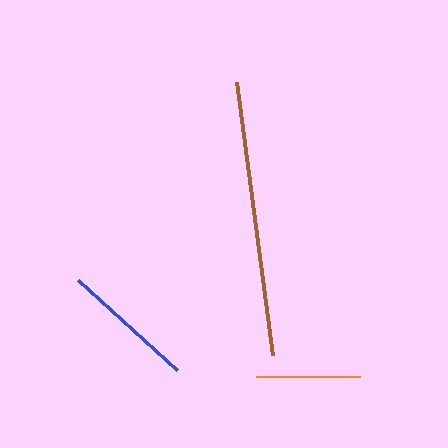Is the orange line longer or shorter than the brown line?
The brown line is longer than the orange line.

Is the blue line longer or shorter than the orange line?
The blue line is longer than the orange line.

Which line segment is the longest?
The brown line is the longest at approximately 276 pixels.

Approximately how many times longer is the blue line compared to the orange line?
The blue line is approximately 1.3 times the length of the orange line.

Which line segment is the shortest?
The orange line is the shortest at approximately 105 pixels.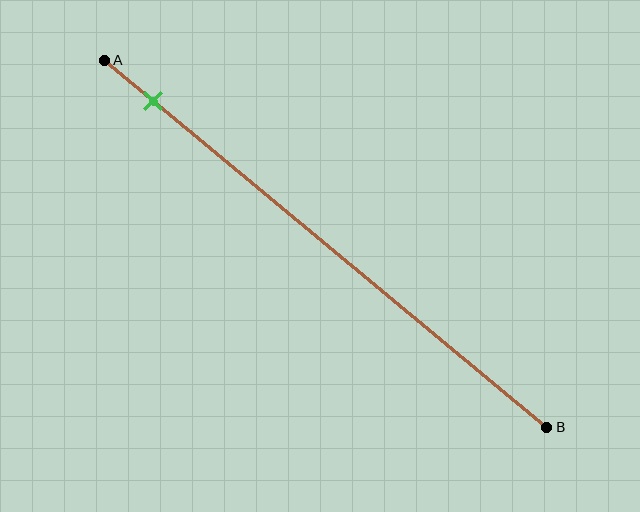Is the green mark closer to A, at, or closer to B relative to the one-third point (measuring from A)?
The green mark is closer to point A than the one-third point of segment AB.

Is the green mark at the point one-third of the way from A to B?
No, the mark is at about 10% from A, not at the 33% one-third point.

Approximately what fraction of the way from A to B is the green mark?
The green mark is approximately 10% of the way from A to B.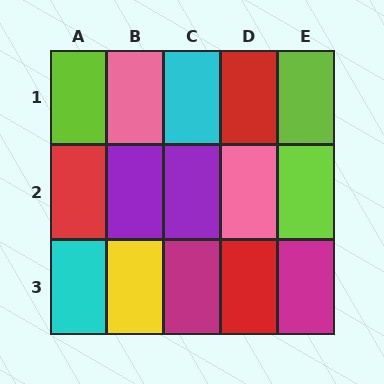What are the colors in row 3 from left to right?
Cyan, yellow, magenta, red, magenta.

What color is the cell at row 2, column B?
Purple.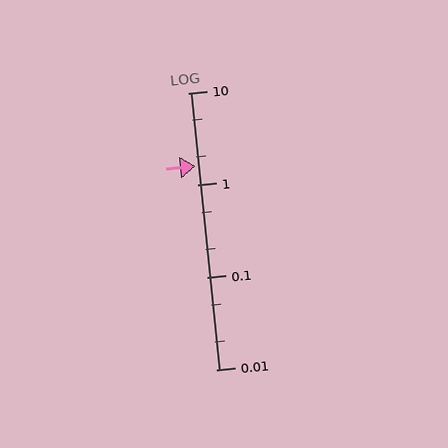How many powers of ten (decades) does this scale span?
The scale spans 3 decades, from 0.01 to 10.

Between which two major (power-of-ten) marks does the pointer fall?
The pointer is between 1 and 10.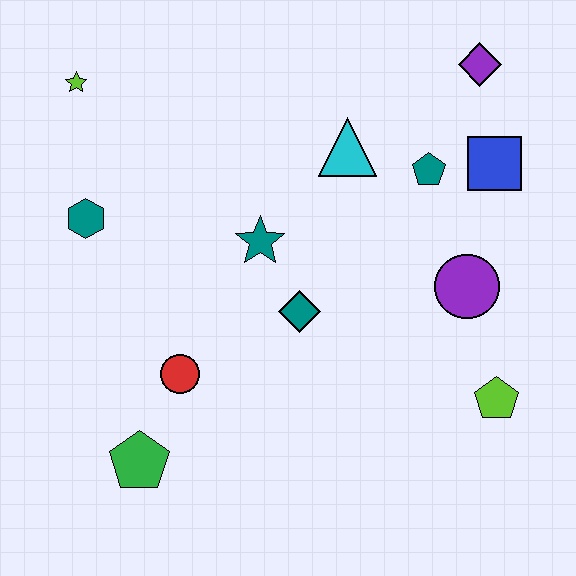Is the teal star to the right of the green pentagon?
Yes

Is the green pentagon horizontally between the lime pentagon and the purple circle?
No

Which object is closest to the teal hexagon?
The lime star is closest to the teal hexagon.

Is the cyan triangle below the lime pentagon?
No